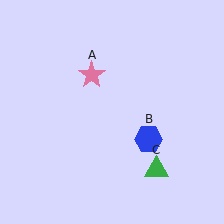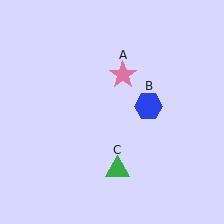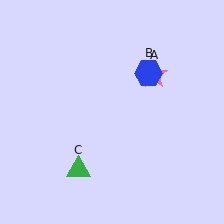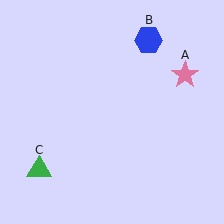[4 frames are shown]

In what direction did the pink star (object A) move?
The pink star (object A) moved right.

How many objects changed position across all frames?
3 objects changed position: pink star (object A), blue hexagon (object B), green triangle (object C).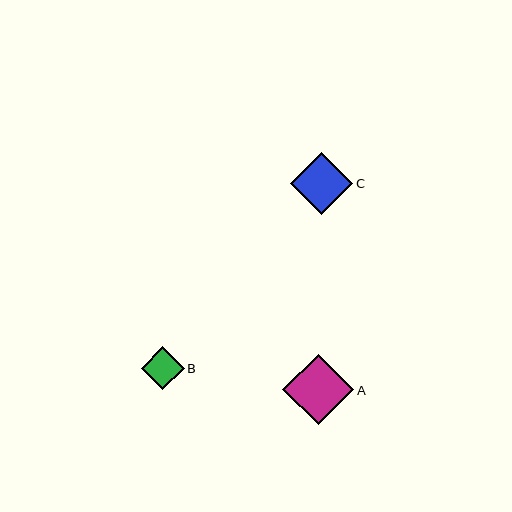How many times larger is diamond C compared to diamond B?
Diamond C is approximately 1.5 times the size of diamond B.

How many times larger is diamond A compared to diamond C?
Diamond A is approximately 1.1 times the size of diamond C.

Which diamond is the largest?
Diamond A is the largest with a size of approximately 71 pixels.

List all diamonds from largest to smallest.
From largest to smallest: A, C, B.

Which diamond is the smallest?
Diamond B is the smallest with a size of approximately 43 pixels.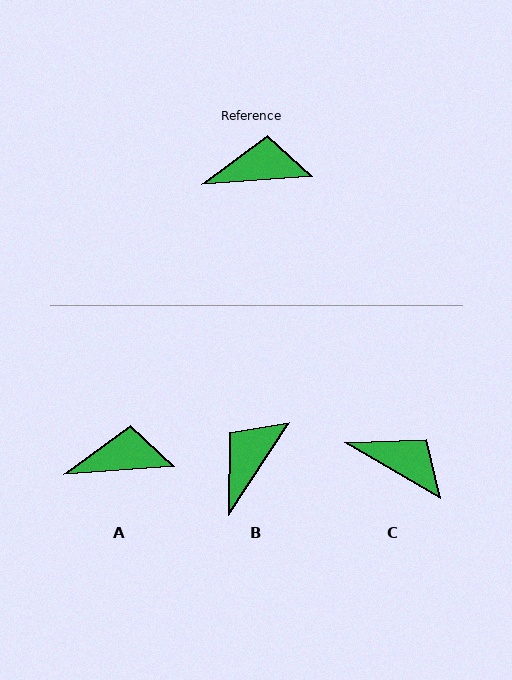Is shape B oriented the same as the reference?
No, it is off by about 53 degrees.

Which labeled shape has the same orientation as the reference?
A.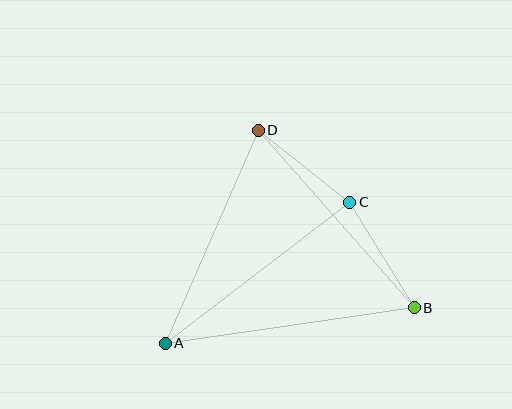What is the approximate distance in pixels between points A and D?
The distance between A and D is approximately 233 pixels.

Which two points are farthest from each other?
Points A and B are farthest from each other.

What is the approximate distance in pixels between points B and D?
The distance between B and D is approximately 236 pixels.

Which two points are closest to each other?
Points C and D are closest to each other.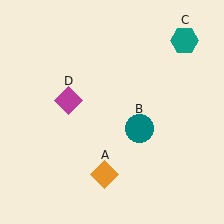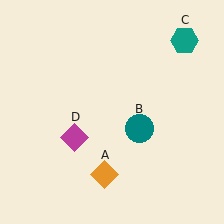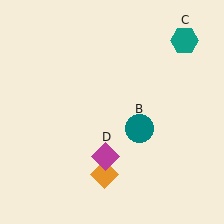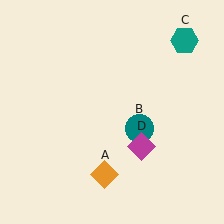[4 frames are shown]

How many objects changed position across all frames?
1 object changed position: magenta diamond (object D).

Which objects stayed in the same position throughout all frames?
Orange diamond (object A) and teal circle (object B) and teal hexagon (object C) remained stationary.